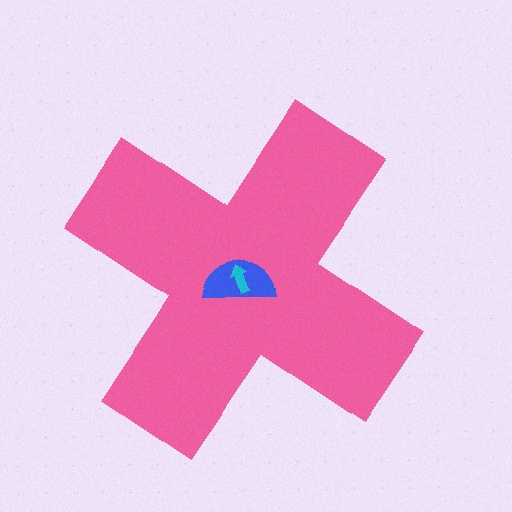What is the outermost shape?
The pink cross.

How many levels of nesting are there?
3.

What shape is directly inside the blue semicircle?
The cyan arrow.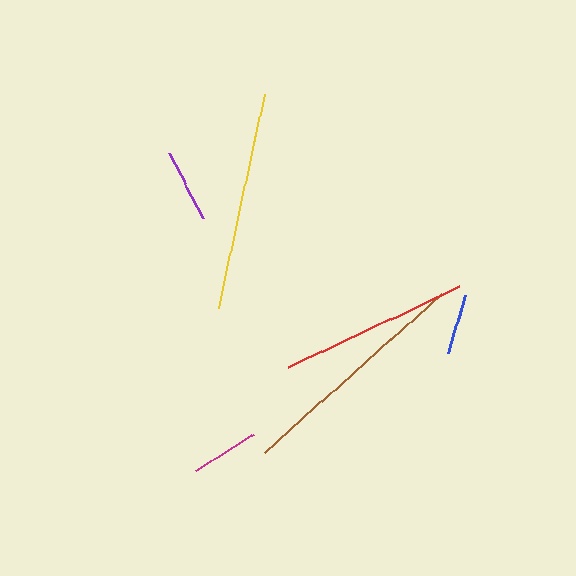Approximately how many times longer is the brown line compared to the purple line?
The brown line is approximately 3.2 times the length of the purple line.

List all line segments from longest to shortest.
From longest to shortest: brown, yellow, red, purple, magenta, blue.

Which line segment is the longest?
The brown line is the longest at approximately 237 pixels.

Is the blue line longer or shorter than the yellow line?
The yellow line is longer than the blue line.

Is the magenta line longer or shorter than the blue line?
The magenta line is longer than the blue line.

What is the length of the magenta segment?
The magenta segment is approximately 68 pixels long.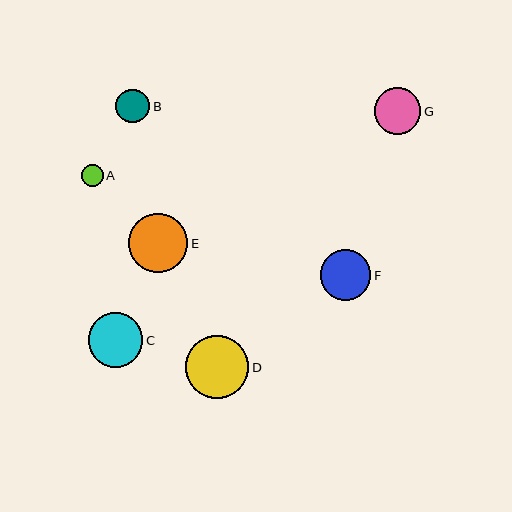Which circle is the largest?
Circle D is the largest with a size of approximately 63 pixels.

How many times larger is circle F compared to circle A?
Circle F is approximately 2.3 times the size of circle A.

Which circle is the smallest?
Circle A is the smallest with a size of approximately 22 pixels.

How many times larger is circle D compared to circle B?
Circle D is approximately 1.9 times the size of circle B.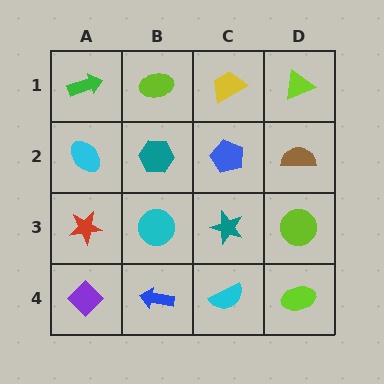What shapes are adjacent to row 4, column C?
A teal star (row 3, column C), a blue arrow (row 4, column B), a lime ellipse (row 4, column D).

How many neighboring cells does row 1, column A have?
2.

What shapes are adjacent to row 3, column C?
A blue pentagon (row 2, column C), a cyan semicircle (row 4, column C), a cyan circle (row 3, column B), a lime circle (row 3, column D).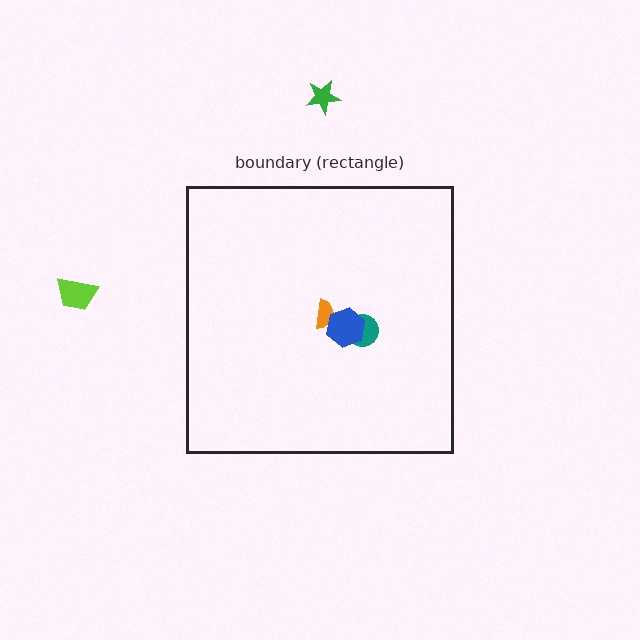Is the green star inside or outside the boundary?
Outside.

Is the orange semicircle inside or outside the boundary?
Inside.